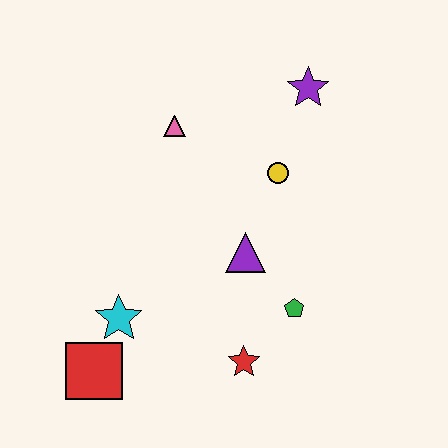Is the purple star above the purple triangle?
Yes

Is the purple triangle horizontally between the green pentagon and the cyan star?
Yes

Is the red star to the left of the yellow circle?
Yes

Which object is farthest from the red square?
The purple star is farthest from the red square.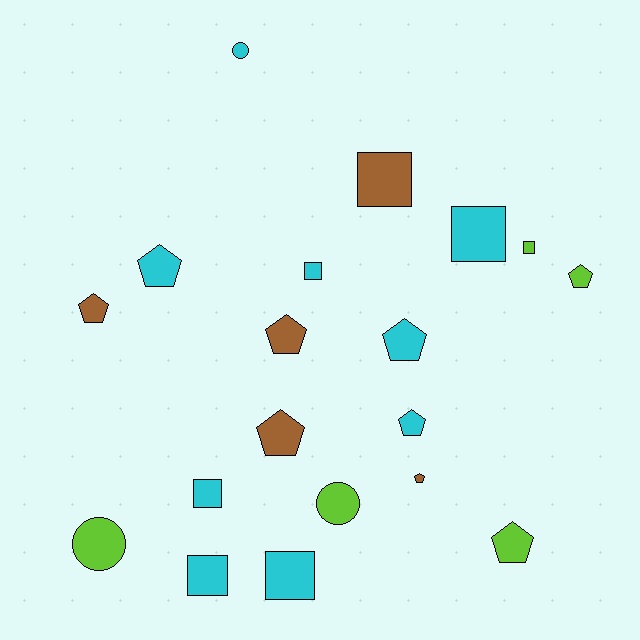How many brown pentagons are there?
There are 4 brown pentagons.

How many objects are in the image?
There are 19 objects.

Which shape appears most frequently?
Pentagon, with 9 objects.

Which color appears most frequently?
Cyan, with 9 objects.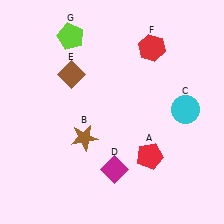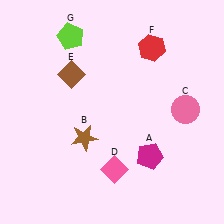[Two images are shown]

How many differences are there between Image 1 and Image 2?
There are 3 differences between the two images.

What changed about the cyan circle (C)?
In Image 1, C is cyan. In Image 2, it changed to pink.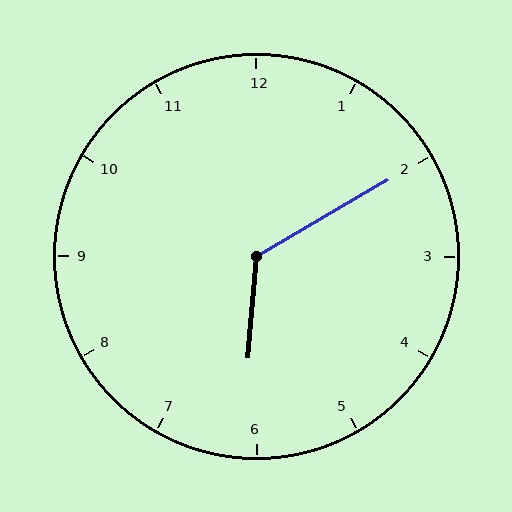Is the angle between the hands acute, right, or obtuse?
It is obtuse.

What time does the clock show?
6:10.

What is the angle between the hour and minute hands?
Approximately 125 degrees.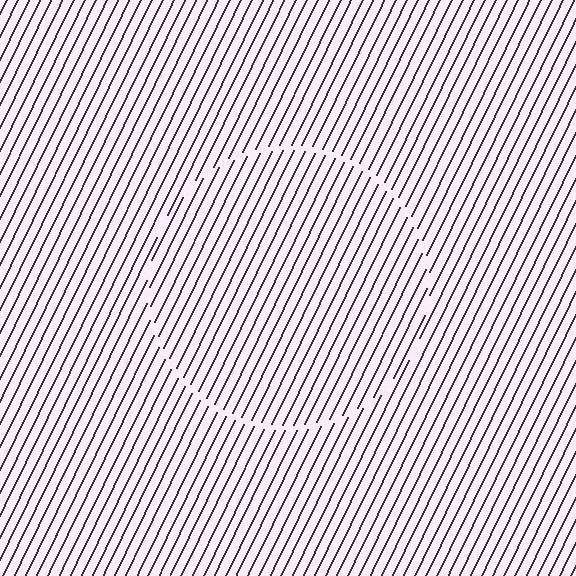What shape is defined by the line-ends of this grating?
An illusory circle. The interior of the shape contains the same grating, shifted by half a period — the contour is defined by the phase discontinuity where line-ends from the inner and outer gratings abut.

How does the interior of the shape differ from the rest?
The interior of the shape contains the same grating, shifted by half a period — the contour is defined by the phase discontinuity where line-ends from the inner and outer gratings abut.